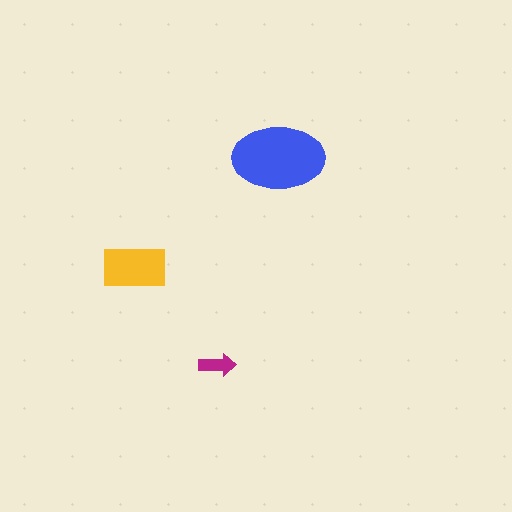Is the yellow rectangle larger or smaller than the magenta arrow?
Larger.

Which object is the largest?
The blue ellipse.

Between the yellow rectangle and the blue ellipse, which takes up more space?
The blue ellipse.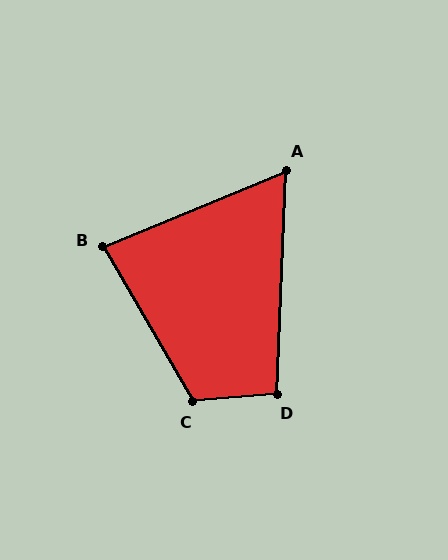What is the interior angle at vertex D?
Approximately 97 degrees (obtuse).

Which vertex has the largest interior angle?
C, at approximately 115 degrees.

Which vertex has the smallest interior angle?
A, at approximately 65 degrees.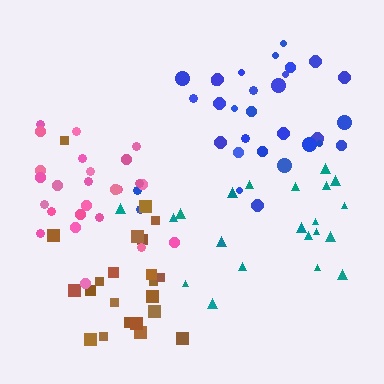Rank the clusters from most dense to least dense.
pink, blue, brown, teal.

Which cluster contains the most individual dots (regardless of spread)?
Blue (31).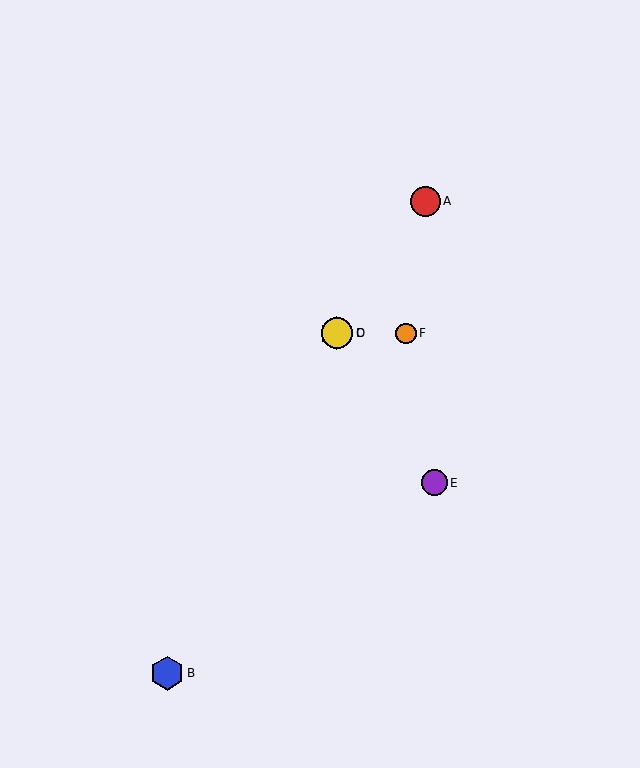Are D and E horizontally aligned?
No, D is at y≈333 and E is at y≈483.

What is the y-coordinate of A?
Object A is at y≈201.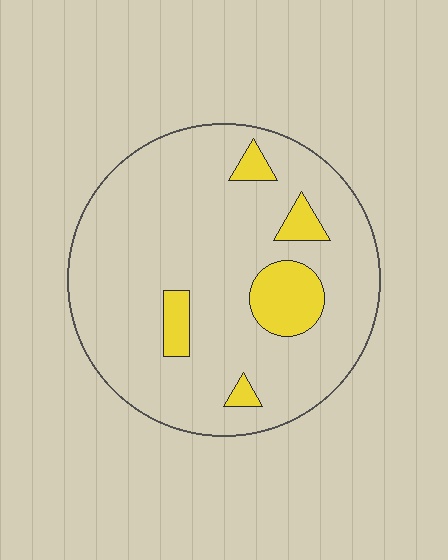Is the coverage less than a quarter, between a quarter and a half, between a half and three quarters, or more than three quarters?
Less than a quarter.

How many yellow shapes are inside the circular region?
5.